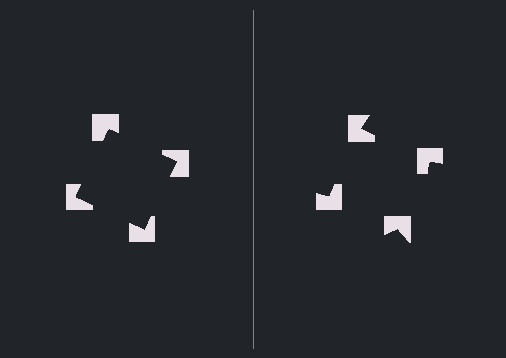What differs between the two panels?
The notched squares are positioned identically on both sides; only the wedge orientations differ. On the left they align to a square; on the right they are misaligned.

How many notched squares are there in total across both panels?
8 — 4 on each side.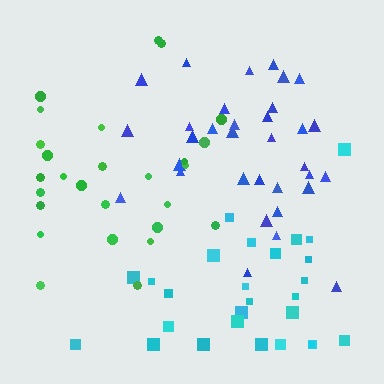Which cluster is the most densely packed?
Blue.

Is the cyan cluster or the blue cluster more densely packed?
Blue.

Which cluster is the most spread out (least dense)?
Green.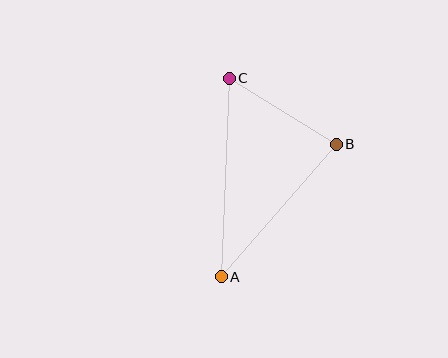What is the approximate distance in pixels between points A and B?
The distance between A and B is approximately 175 pixels.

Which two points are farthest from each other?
Points A and C are farthest from each other.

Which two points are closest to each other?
Points B and C are closest to each other.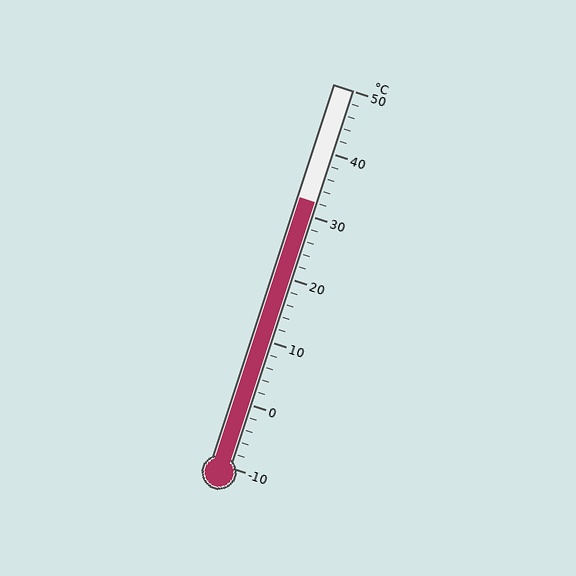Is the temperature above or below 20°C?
The temperature is above 20°C.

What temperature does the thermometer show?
The thermometer shows approximately 32°C.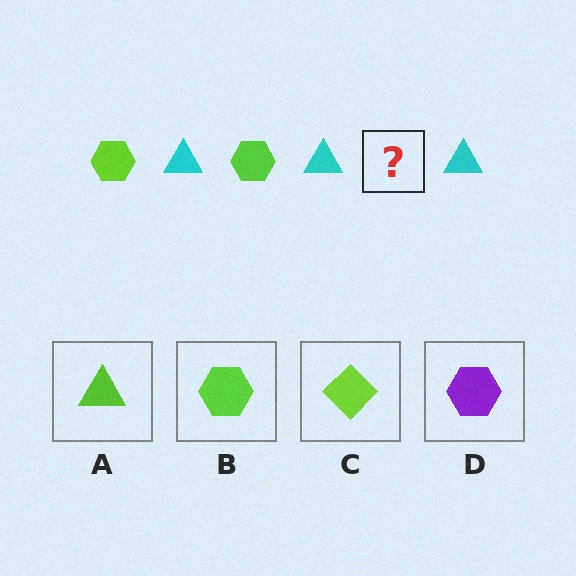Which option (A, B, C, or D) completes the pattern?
B.